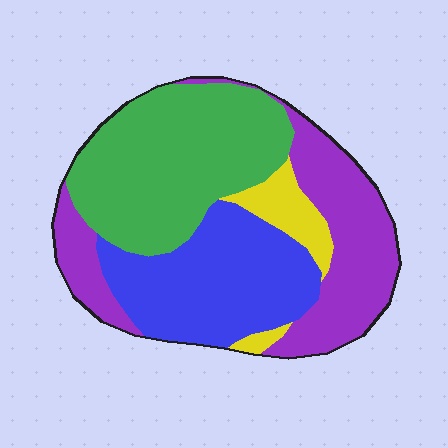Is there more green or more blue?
Green.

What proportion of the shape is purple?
Purple takes up about one quarter (1/4) of the shape.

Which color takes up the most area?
Green, at roughly 35%.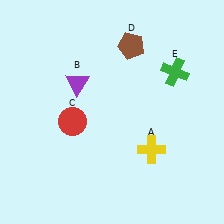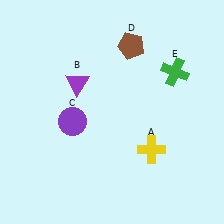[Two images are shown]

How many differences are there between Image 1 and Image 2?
There is 1 difference between the two images.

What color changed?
The circle (C) changed from red in Image 1 to purple in Image 2.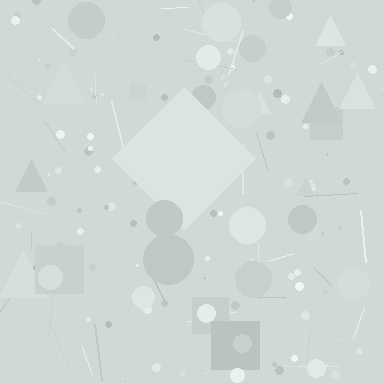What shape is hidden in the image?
A diamond is hidden in the image.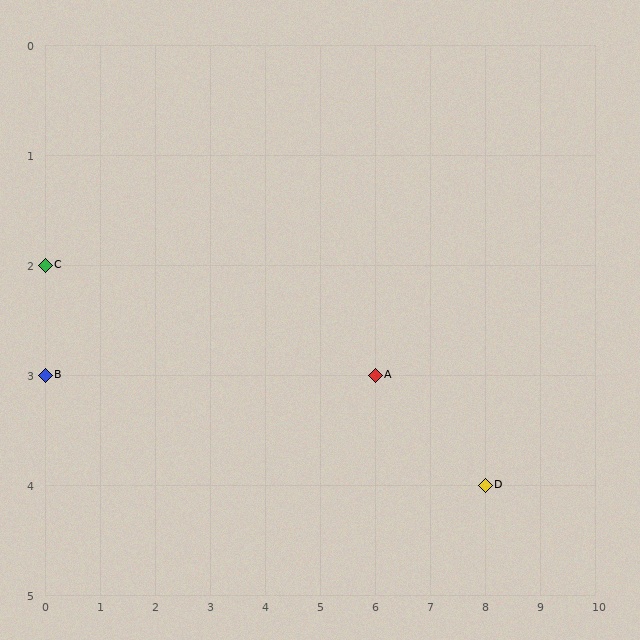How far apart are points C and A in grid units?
Points C and A are 6 columns and 1 row apart (about 6.1 grid units diagonally).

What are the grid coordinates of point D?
Point D is at grid coordinates (8, 4).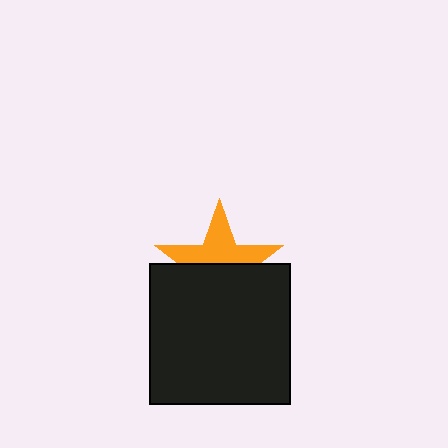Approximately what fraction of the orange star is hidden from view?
Roughly 50% of the orange star is hidden behind the black square.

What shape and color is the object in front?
The object in front is a black square.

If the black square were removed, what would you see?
You would see the complete orange star.